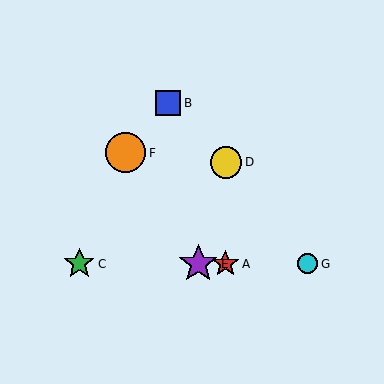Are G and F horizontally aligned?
No, G is at y≈264 and F is at y≈153.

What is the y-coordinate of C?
Object C is at y≈264.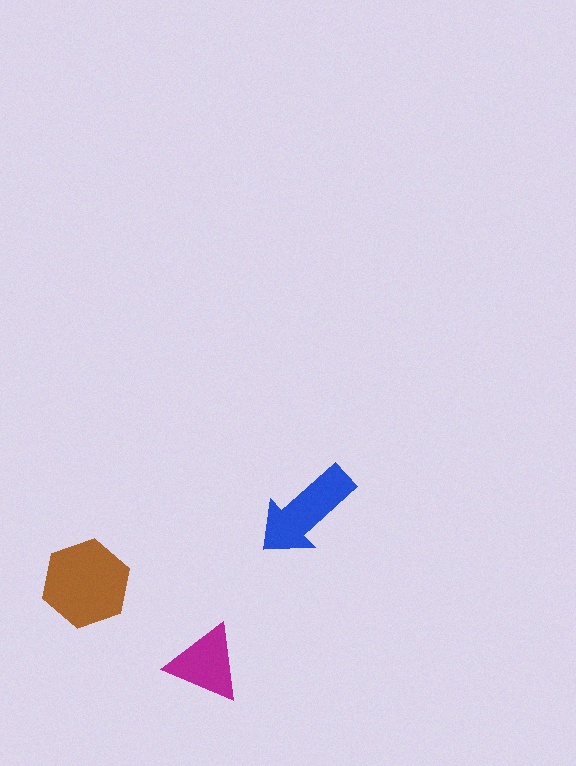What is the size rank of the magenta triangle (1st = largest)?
3rd.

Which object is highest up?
The blue arrow is topmost.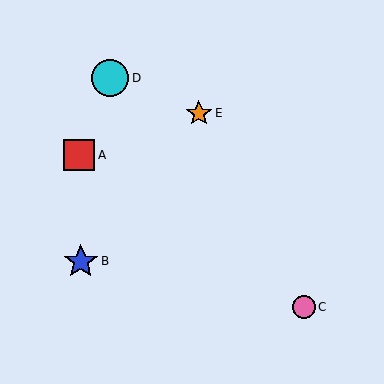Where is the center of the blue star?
The center of the blue star is at (81, 261).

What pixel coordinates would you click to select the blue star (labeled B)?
Click at (81, 261) to select the blue star B.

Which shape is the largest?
The cyan circle (labeled D) is the largest.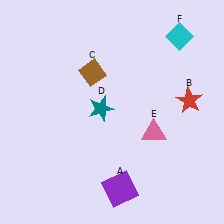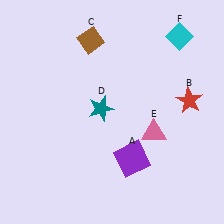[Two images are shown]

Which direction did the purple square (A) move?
The purple square (A) moved up.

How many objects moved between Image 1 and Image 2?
2 objects moved between the two images.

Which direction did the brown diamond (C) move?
The brown diamond (C) moved up.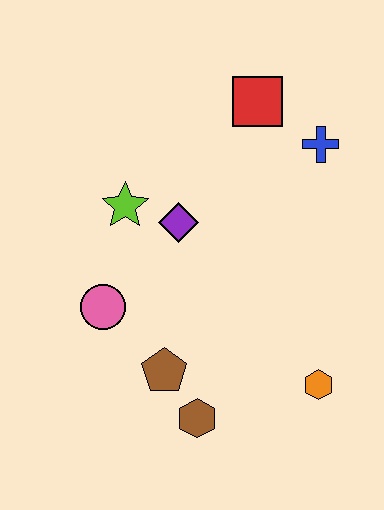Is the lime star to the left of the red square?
Yes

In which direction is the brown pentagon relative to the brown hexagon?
The brown pentagon is above the brown hexagon.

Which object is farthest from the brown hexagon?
The red square is farthest from the brown hexagon.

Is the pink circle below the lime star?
Yes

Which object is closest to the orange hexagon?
The brown hexagon is closest to the orange hexagon.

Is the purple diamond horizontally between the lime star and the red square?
Yes